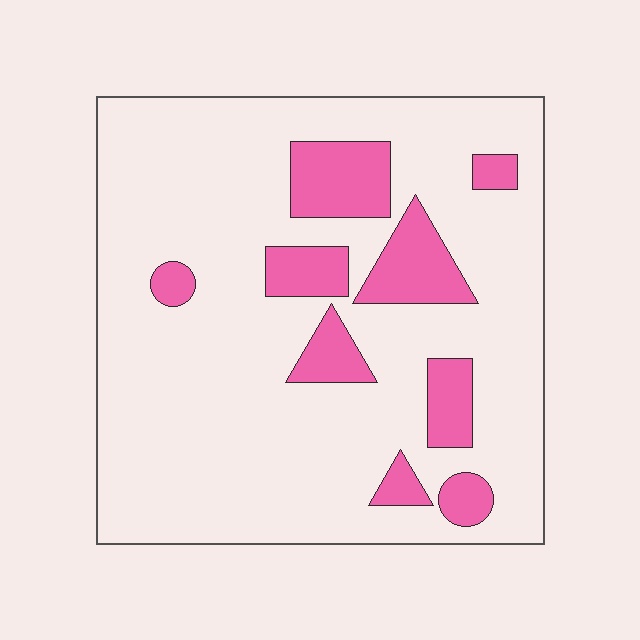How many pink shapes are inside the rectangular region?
9.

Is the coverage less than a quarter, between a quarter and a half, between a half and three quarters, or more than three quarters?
Less than a quarter.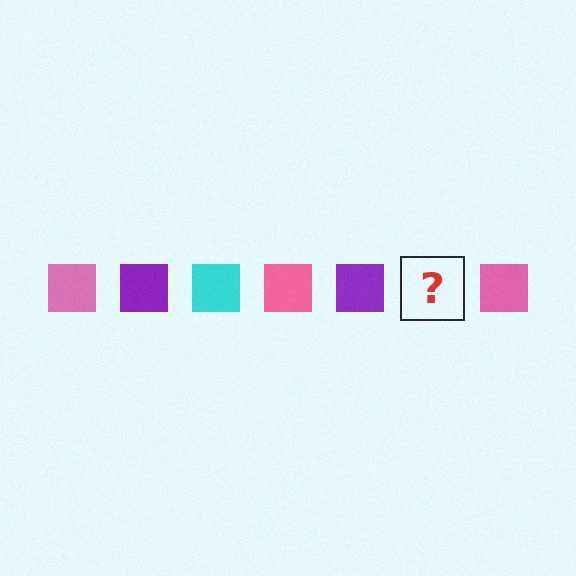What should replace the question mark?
The question mark should be replaced with a cyan square.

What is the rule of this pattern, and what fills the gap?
The rule is that the pattern cycles through pink, purple, cyan squares. The gap should be filled with a cyan square.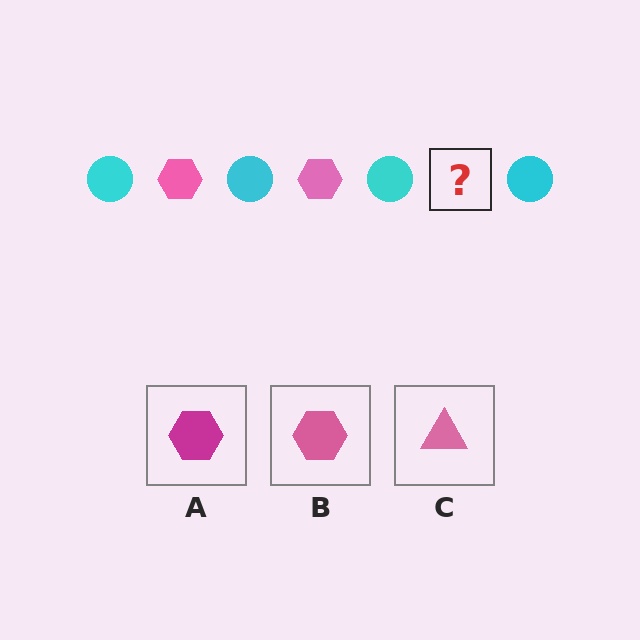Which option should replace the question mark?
Option B.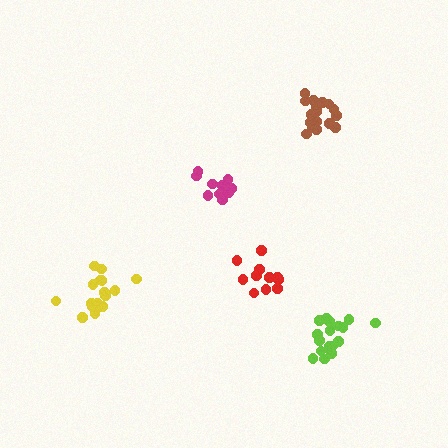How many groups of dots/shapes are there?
There are 5 groups.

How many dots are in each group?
Group 1: 17 dots, Group 2: 11 dots, Group 3: 17 dots, Group 4: 17 dots, Group 5: 11 dots (73 total).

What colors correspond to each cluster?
The clusters are colored: lime, red, brown, yellow, magenta.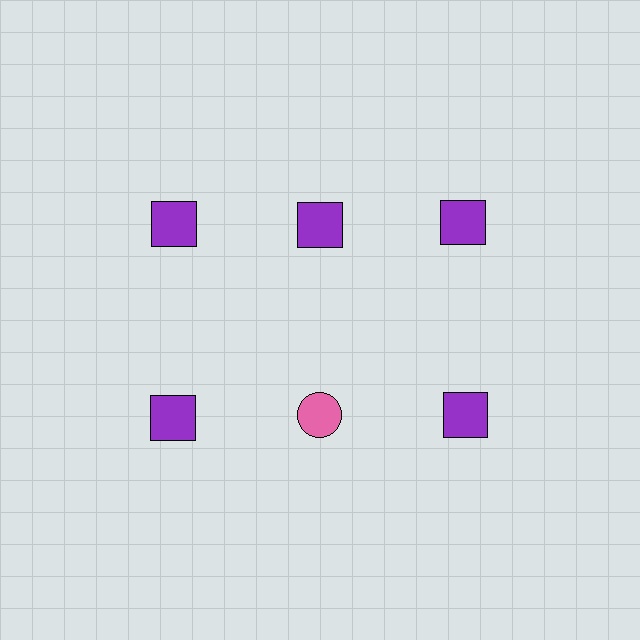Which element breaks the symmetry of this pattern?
The pink circle in the second row, second from left column breaks the symmetry. All other shapes are purple squares.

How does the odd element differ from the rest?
It differs in both color (pink instead of purple) and shape (circle instead of square).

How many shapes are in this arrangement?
There are 6 shapes arranged in a grid pattern.